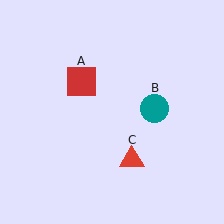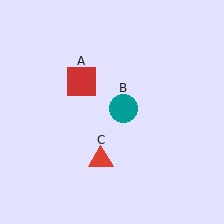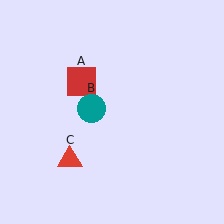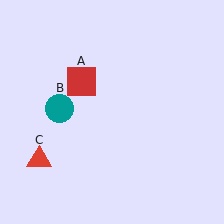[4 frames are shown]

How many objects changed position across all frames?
2 objects changed position: teal circle (object B), red triangle (object C).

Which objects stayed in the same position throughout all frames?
Red square (object A) remained stationary.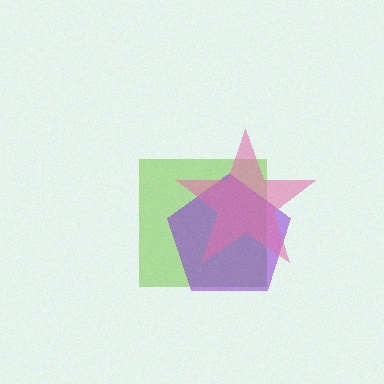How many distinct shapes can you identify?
There are 3 distinct shapes: a lime square, a purple pentagon, a pink star.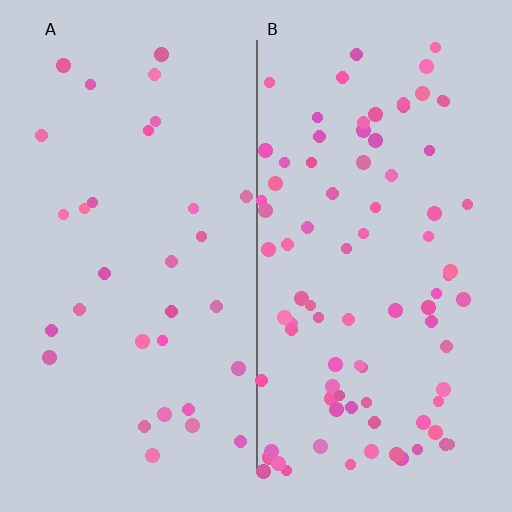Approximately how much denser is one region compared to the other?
Approximately 2.7× — region B over region A.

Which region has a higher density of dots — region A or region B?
B (the right).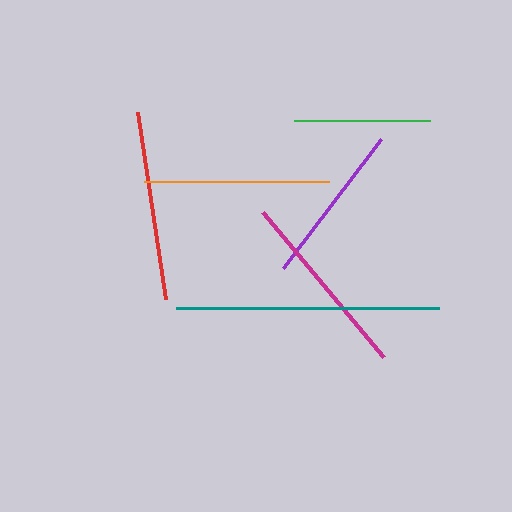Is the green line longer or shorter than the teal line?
The teal line is longer than the green line.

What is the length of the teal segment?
The teal segment is approximately 264 pixels long.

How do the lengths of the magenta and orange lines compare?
The magenta and orange lines are approximately the same length.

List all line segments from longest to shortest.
From longest to shortest: teal, magenta, red, orange, purple, green.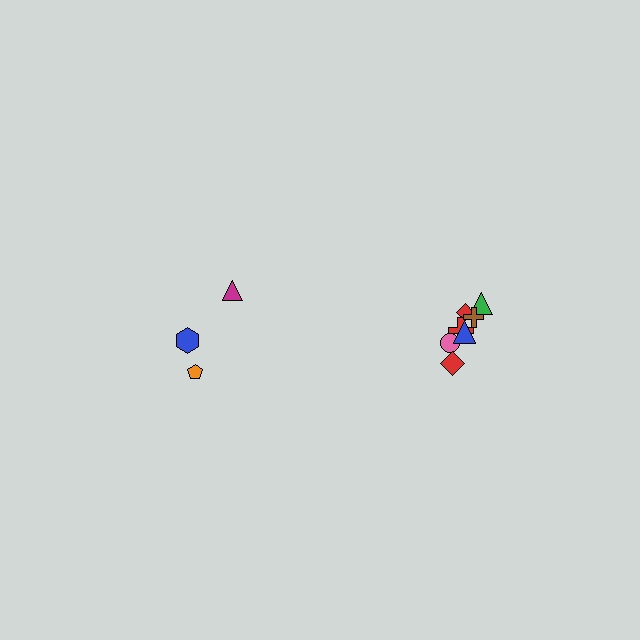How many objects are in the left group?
There are 3 objects.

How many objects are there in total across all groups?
There are 10 objects.